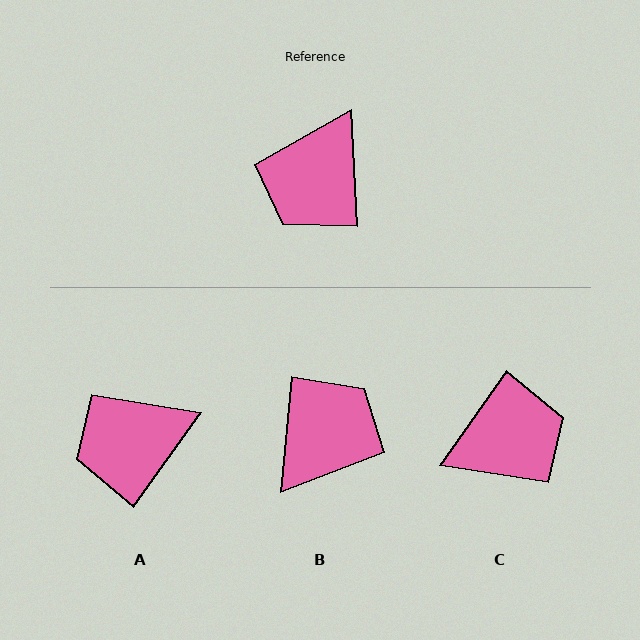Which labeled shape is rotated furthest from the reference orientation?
B, about 172 degrees away.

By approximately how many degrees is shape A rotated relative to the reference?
Approximately 39 degrees clockwise.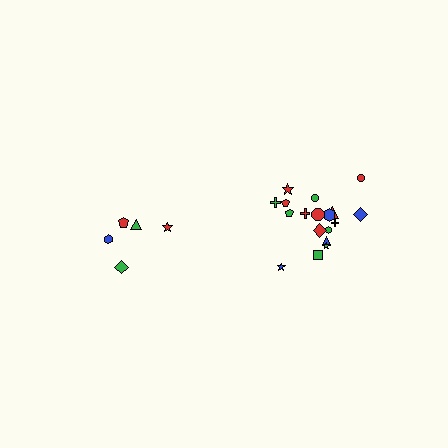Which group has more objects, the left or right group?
The right group.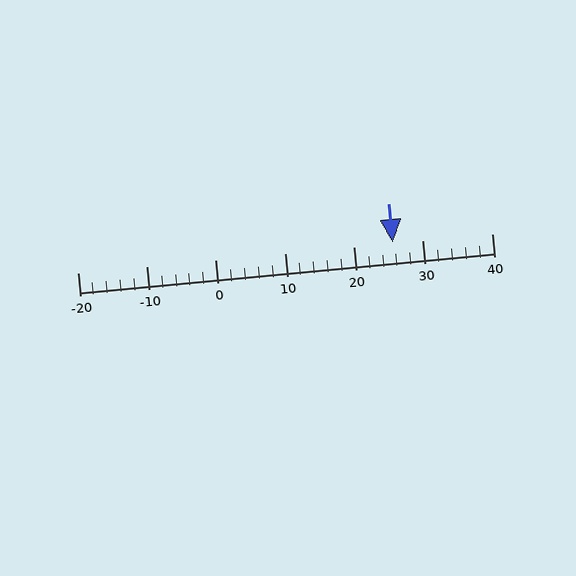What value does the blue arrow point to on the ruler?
The blue arrow points to approximately 26.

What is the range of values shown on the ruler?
The ruler shows values from -20 to 40.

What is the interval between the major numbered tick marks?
The major tick marks are spaced 10 units apart.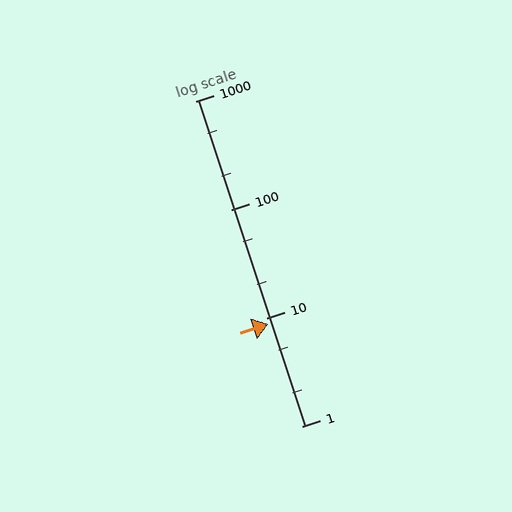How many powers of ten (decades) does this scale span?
The scale spans 3 decades, from 1 to 1000.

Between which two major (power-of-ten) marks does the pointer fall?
The pointer is between 1 and 10.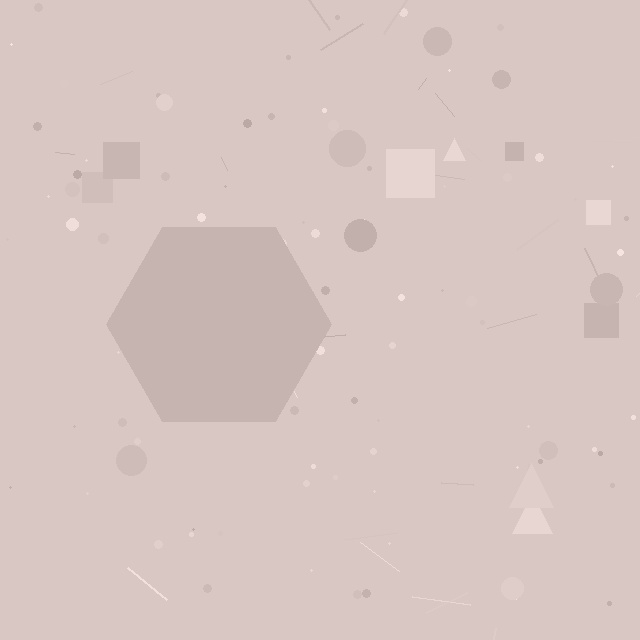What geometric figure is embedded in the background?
A hexagon is embedded in the background.